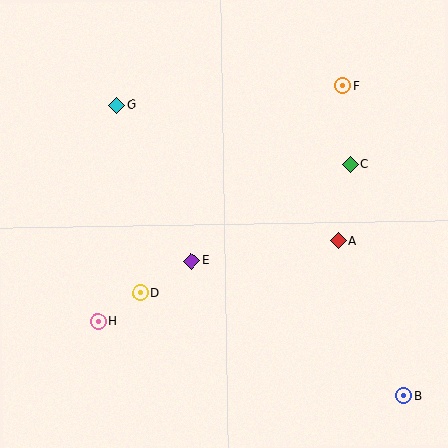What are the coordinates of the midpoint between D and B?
The midpoint between D and B is at (272, 345).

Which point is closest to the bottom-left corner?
Point H is closest to the bottom-left corner.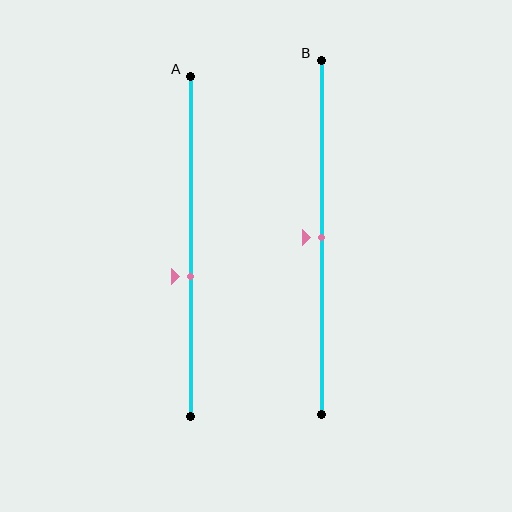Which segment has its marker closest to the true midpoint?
Segment B has its marker closest to the true midpoint.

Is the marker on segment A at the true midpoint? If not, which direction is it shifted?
No, the marker on segment A is shifted downward by about 9% of the segment length.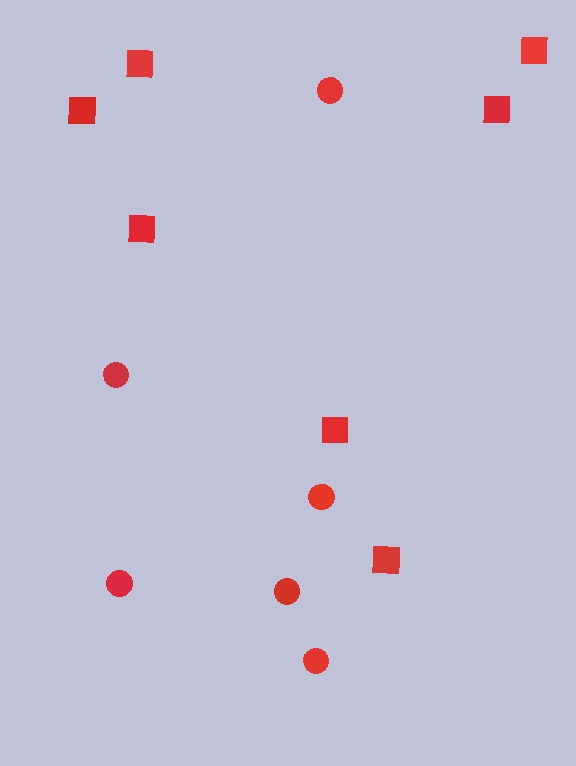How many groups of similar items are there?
There are 2 groups: one group of squares (7) and one group of circles (6).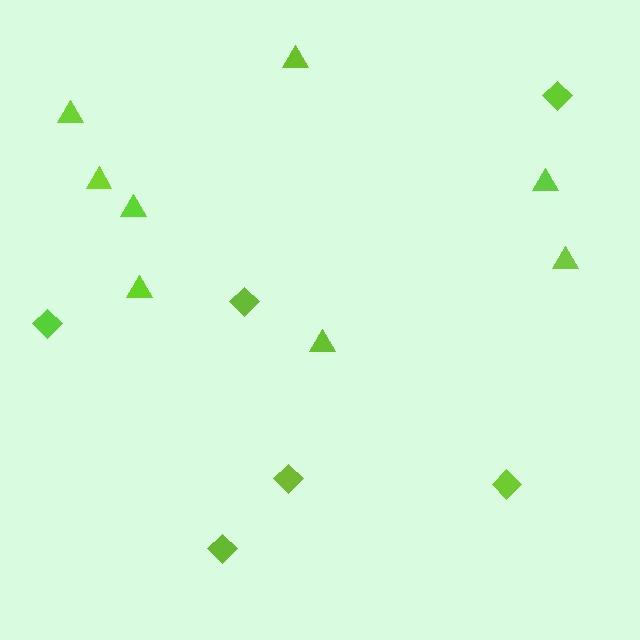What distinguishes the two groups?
There are 2 groups: one group of triangles (8) and one group of diamonds (6).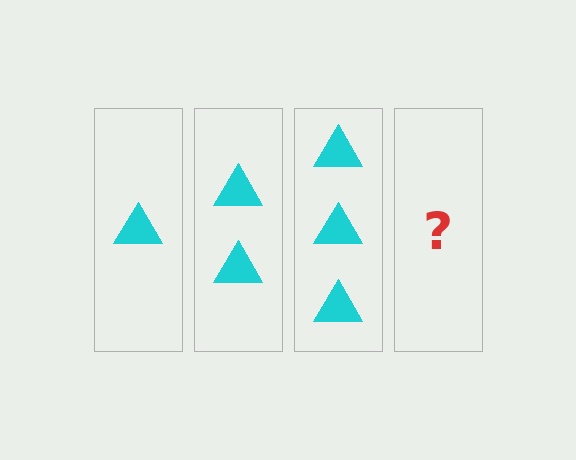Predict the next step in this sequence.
The next step is 4 triangles.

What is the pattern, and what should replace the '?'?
The pattern is that each step adds one more triangle. The '?' should be 4 triangles.